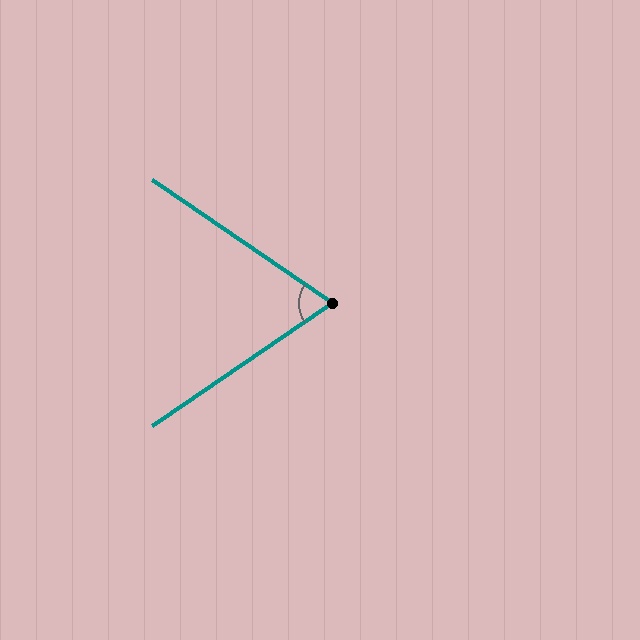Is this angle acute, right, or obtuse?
It is acute.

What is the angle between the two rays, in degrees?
Approximately 69 degrees.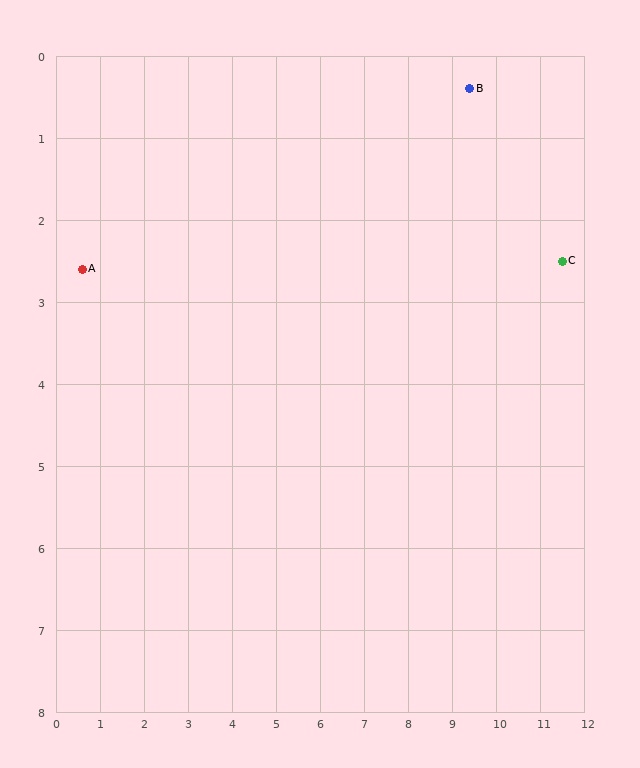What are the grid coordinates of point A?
Point A is at approximately (0.6, 2.6).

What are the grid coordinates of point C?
Point C is at approximately (11.5, 2.5).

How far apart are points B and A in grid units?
Points B and A are about 9.1 grid units apart.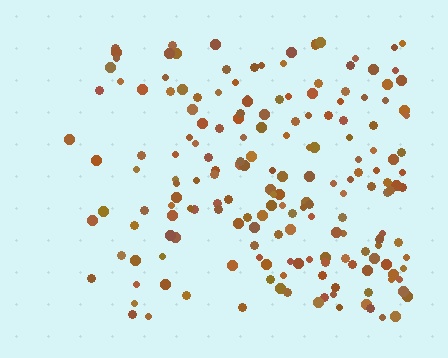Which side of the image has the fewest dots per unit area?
The left.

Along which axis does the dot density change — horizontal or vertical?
Horizontal.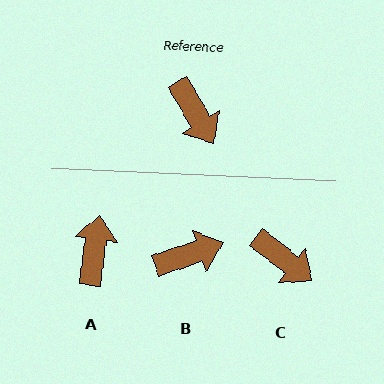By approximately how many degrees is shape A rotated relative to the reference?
Approximately 142 degrees counter-clockwise.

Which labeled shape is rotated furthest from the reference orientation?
A, about 142 degrees away.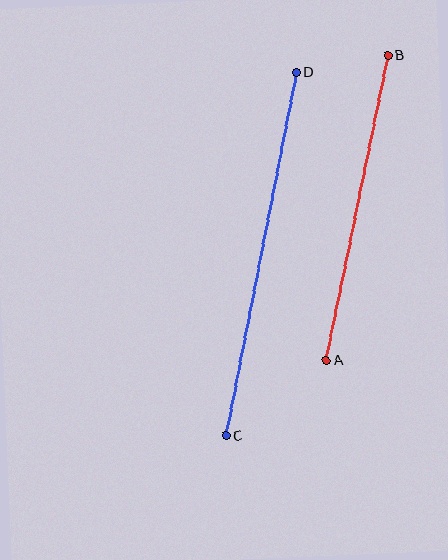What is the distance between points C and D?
The distance is approximately 370 pixels.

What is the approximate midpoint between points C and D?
The midpoint is at approximately (261, 254) pixels.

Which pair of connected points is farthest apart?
Points C and D are farthest apart.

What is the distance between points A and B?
The distance is approximately 311 pixels.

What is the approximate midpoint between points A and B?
The midpoint is at approximately (357, 208) pixels.